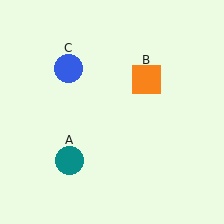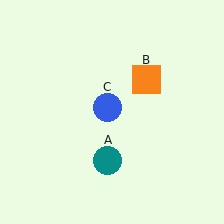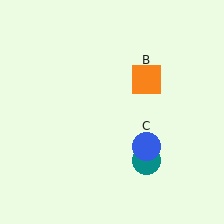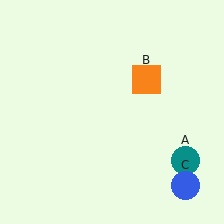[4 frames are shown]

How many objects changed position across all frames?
2 objects changed position: teal circle (object A), blue circle (object C).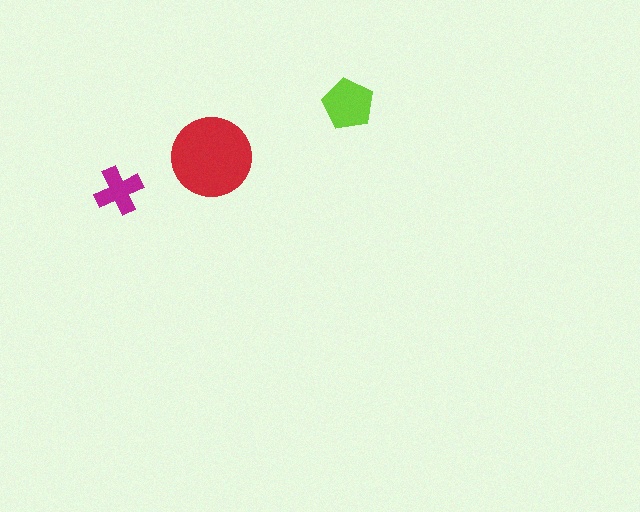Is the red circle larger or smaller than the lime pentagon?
Larger.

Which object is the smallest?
The magenta cross.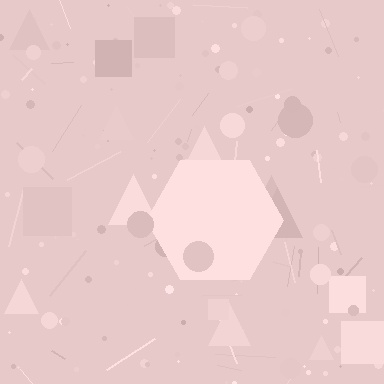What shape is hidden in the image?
A hexagon is hidden in the image.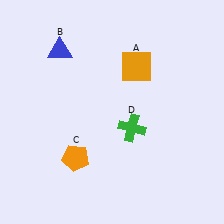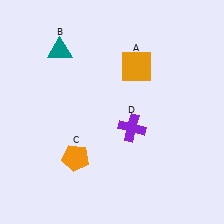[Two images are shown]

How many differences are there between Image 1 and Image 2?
There are 2 differences between the two images.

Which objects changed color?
B changed from blue to teal. D changed from green to purple.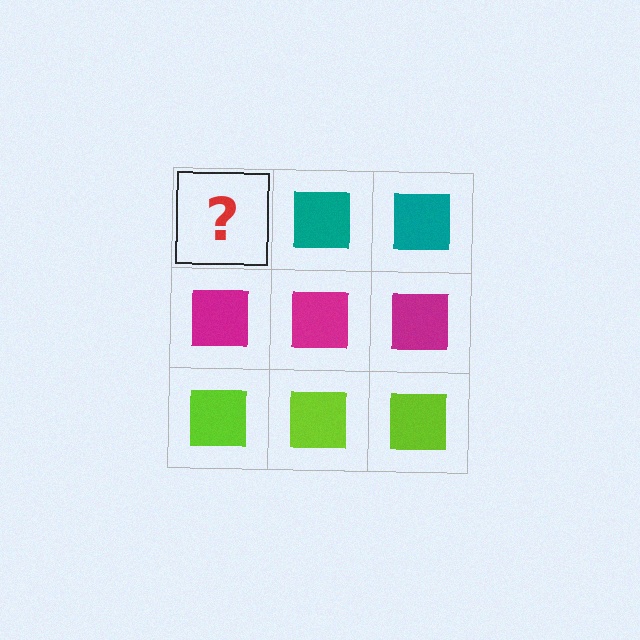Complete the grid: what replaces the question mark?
The question mark should be replaced with a teal square.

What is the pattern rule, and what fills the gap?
The rule is that each row has a consistent color. The gap should be filled with a teal square.